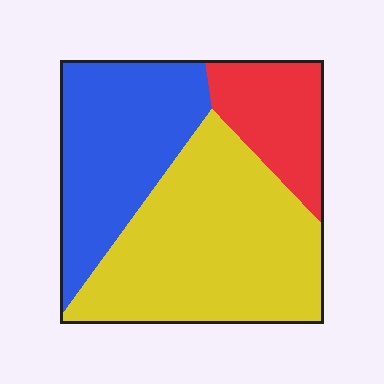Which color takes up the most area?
Yellow, at roughly 50%.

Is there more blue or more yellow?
Yellow.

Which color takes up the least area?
Red, at roughly 20%.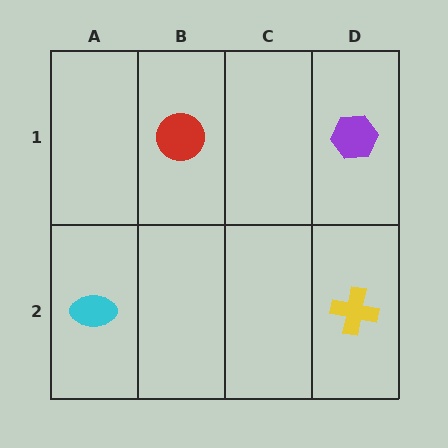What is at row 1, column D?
A purple hexagon.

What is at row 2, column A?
A cyan ellipse.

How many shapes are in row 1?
2 shapes.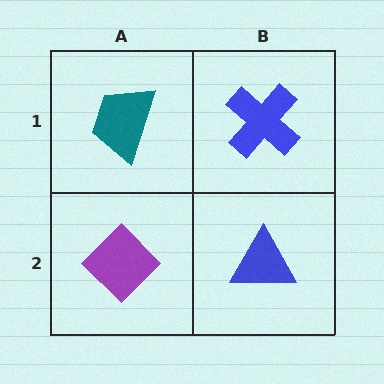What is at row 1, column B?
A blue cross.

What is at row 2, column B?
A blue triangle.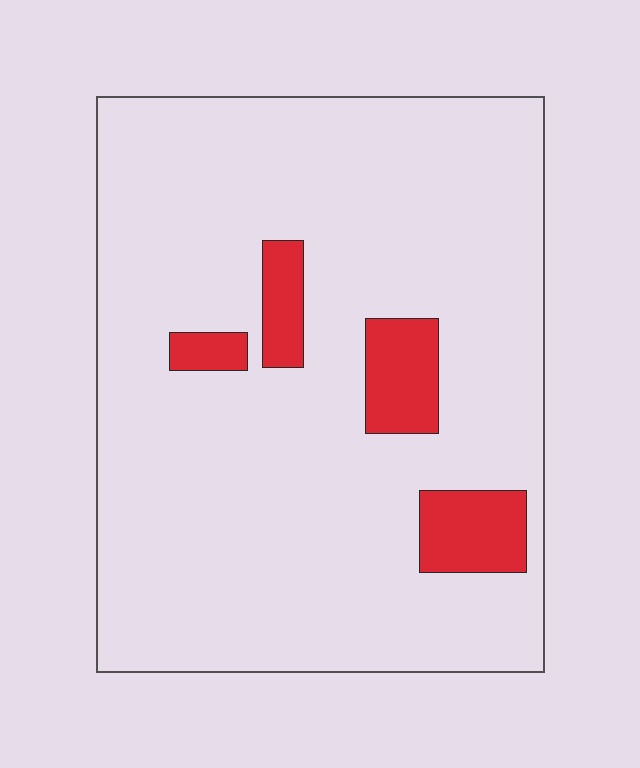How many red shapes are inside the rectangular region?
4.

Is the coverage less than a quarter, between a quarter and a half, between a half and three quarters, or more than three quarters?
Less than a quarter.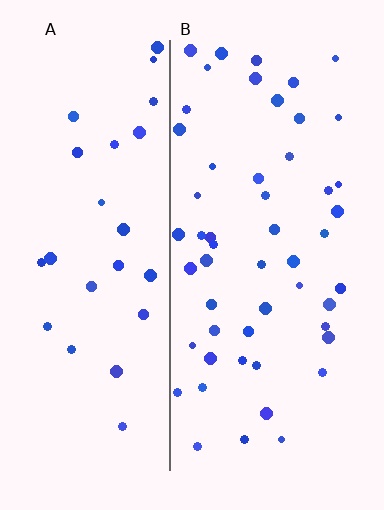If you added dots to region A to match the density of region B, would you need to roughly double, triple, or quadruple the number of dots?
Approximately double.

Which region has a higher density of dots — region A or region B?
B (the right).